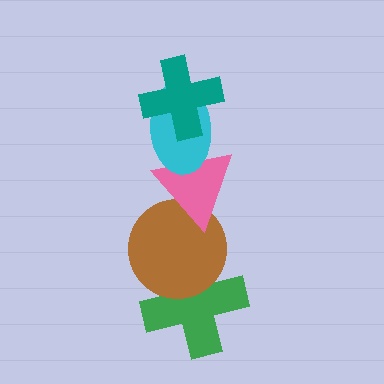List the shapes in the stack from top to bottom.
From top to bottom: the teal cross, the cyan ellipse, the pink triangle, the brown circle, the green cross.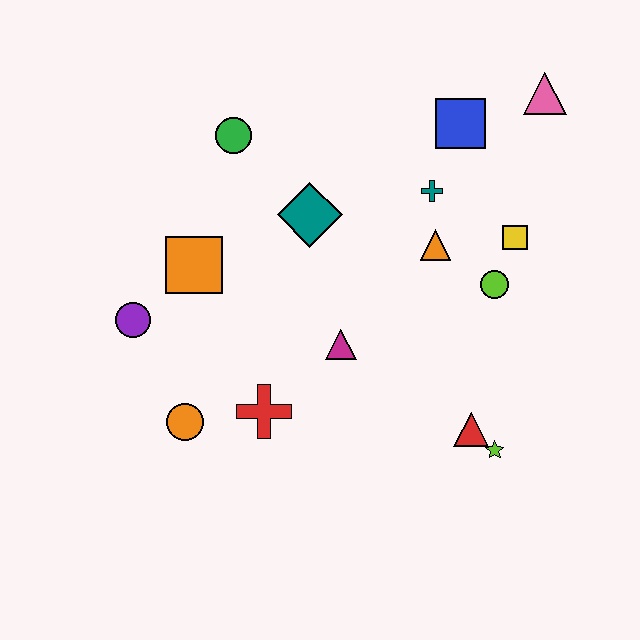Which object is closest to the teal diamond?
The green circle is closest to the teal diamond.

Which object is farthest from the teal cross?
The orange circle is farthest from the teal cross.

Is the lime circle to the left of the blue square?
No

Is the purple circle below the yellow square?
Yes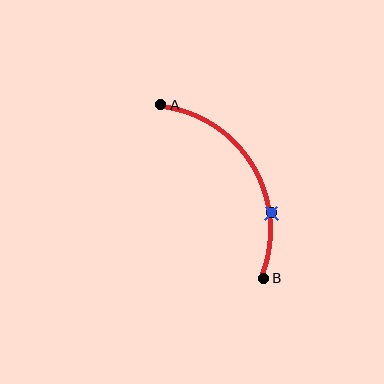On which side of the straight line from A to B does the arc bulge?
The arc bulges to the right of the straight line connecting A and B.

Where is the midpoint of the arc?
The arc midpoint is the point on the curve farthest from the straight line joining A and B. It sits to the right of that line.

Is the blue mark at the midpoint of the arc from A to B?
No. The blue mark lies on the arc but is closer to endpoint B. The arc midpoint would be at the point on the curve equidistant along the arc from both A and B.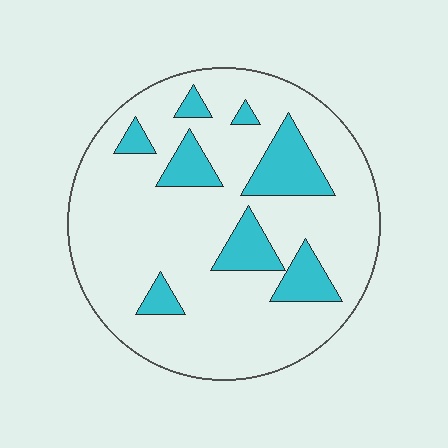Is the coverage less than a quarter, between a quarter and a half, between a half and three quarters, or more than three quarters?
Less than a quarter.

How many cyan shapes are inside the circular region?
8.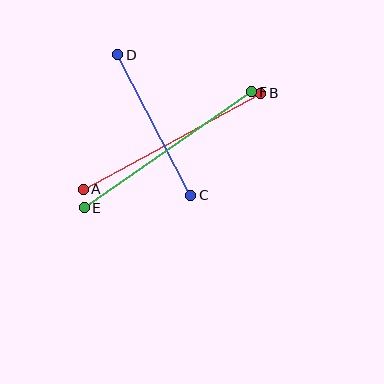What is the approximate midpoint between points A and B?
The midpoint is at approximately (172, 141) pixels.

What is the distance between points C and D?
The distance is approximately 158 pixels.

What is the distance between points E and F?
The distance is approximately 203 pixels.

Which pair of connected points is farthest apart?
Points E and F are farthest apart.